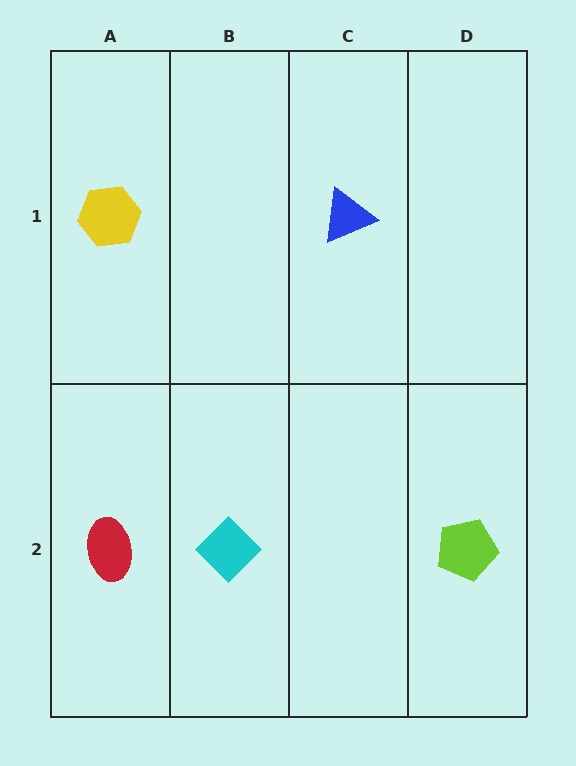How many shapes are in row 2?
3 shapes.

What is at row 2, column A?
A red ellipse.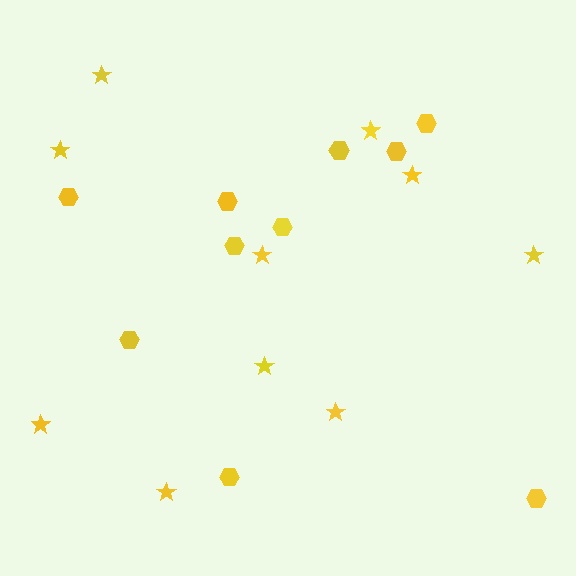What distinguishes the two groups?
There are 2 groups: one group of stars (10) and one group of hexagons (10).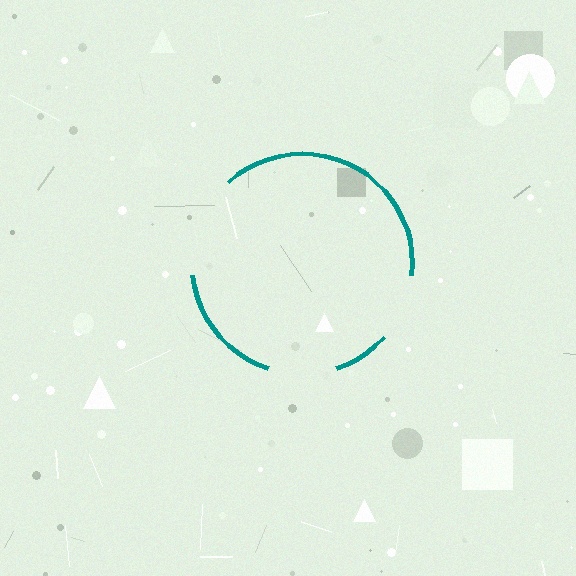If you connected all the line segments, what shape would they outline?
They would outline a circle.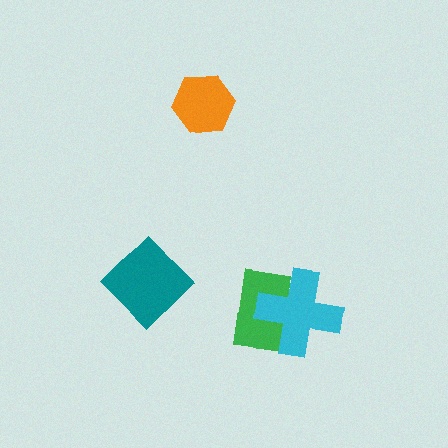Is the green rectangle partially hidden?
Yes, it is partially covered by another shape.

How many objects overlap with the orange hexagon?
0 objects overlap with the orange hexagon.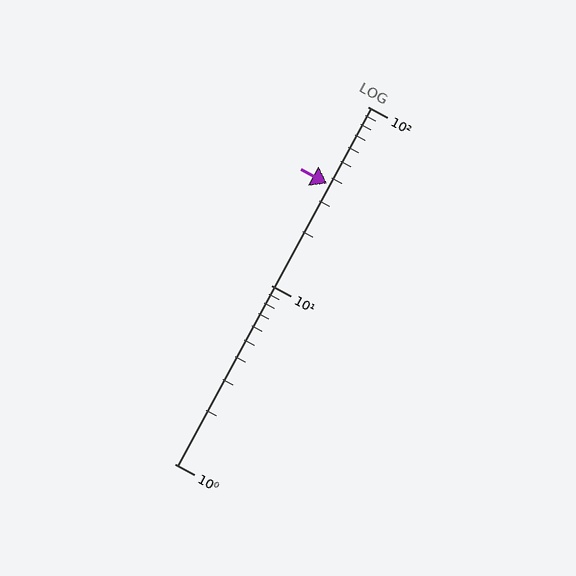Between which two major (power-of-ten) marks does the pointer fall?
The pointer is between 10 and 100.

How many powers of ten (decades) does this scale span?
The scale spans 2 decades, from 1 to 100.